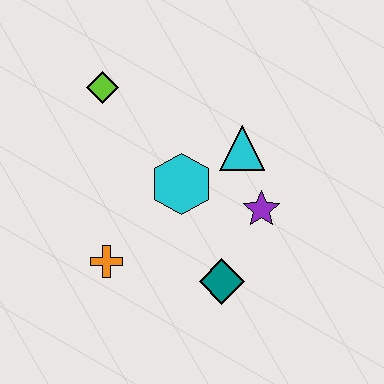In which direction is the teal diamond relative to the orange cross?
The teal diamond is to the right of the orange cross.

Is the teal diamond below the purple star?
Yes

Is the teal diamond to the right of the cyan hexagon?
Yes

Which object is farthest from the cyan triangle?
The orange cross is farthest from the cyan triangle.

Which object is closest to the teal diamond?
The purple star is closest to the teal diamond.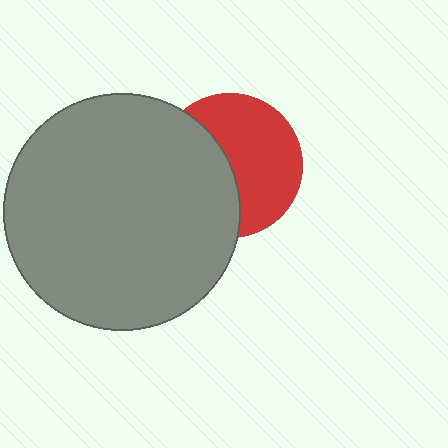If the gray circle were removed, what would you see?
You would see the complete red circle.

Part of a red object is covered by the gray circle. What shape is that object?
It is a circle.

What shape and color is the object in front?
The object in front is a gray circle.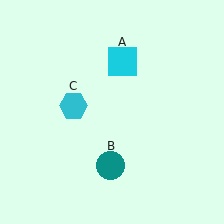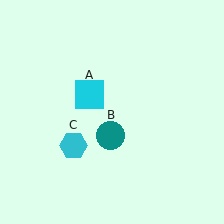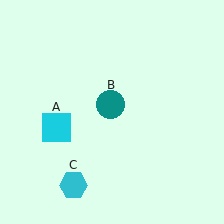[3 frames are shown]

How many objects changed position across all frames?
3 objects changed position: cyan square (object A), teal circle (object B), cyan hexagon (object C).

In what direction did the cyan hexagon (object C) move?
The cyan hexagon (object C) moved down.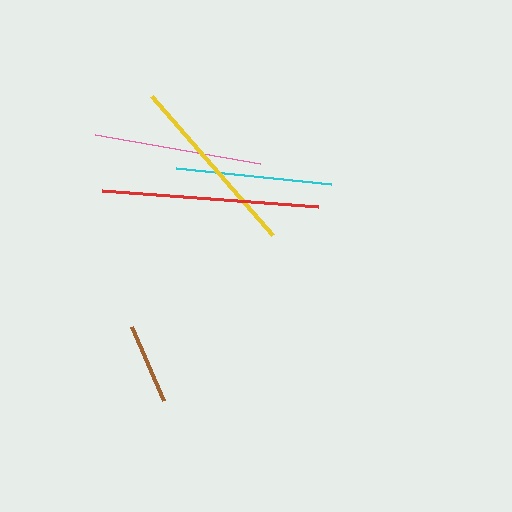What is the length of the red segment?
The red segment is approximately 216 pixels long.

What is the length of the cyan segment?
The cyan segment is approximately 156 pixels long.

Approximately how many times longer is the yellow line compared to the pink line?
The yellow line is approximately 1.1 times the length of the pink line.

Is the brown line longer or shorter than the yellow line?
The yellow line is longer than the brown line.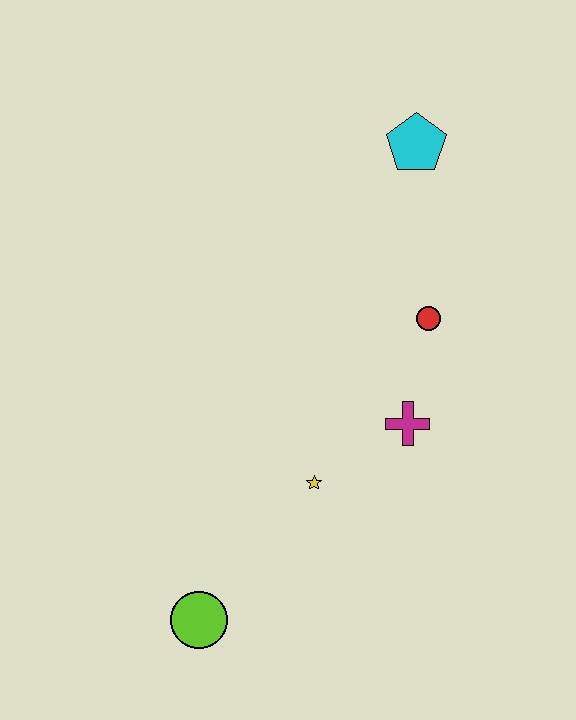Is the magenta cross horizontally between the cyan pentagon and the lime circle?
Yes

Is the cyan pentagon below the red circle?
No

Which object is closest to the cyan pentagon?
The red circle is closest to the cyan pentagon.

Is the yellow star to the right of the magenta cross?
No